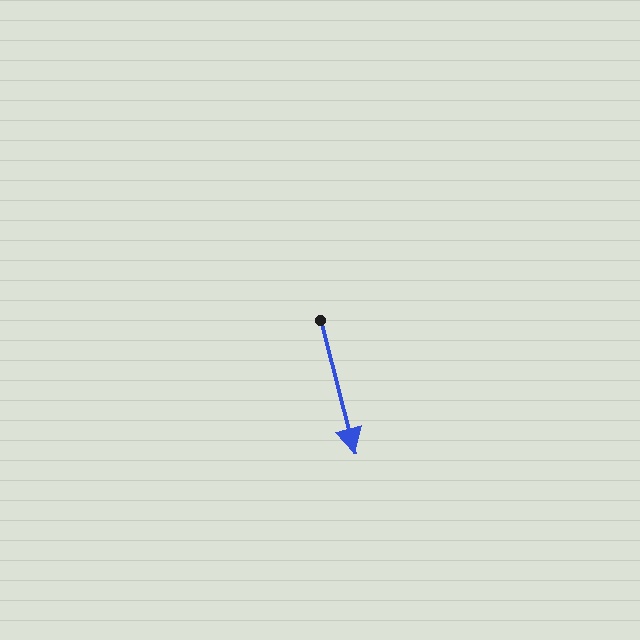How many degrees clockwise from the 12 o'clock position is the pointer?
Approximately 165 degrees.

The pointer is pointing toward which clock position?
Roughly 6 o'clock.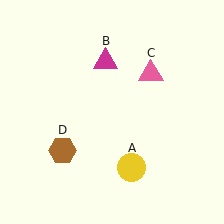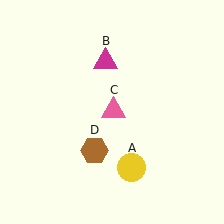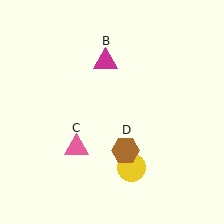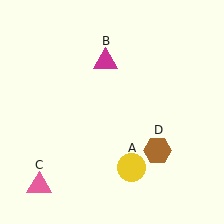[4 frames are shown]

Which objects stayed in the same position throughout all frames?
Yellow circle (object A) and magenta triangle (object B) remained stationary.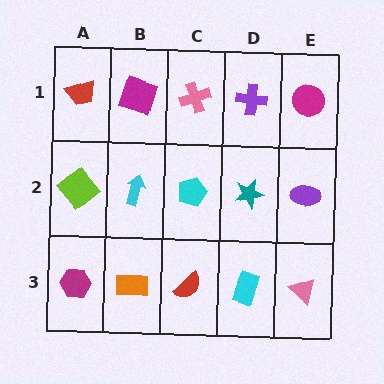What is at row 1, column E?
A magenta circle.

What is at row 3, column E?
A pink triangle.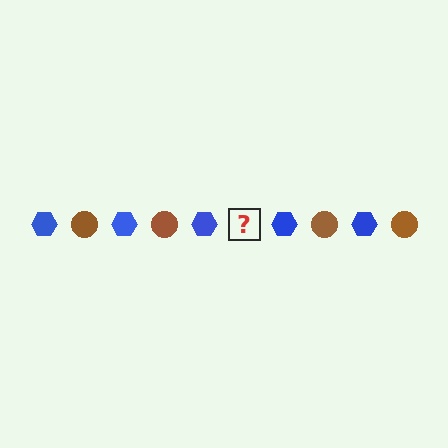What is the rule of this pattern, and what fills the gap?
The rule is that the pattern alternates between blue hexagon and brown circle. The gap should be filled with a brown circle.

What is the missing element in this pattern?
The missing element is a brown circle.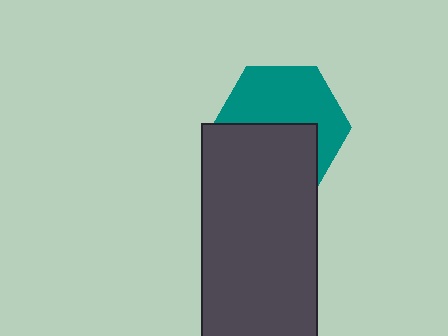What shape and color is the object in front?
The object in front is a dark gray rectangle.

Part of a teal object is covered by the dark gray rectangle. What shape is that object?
It is a hexagon.